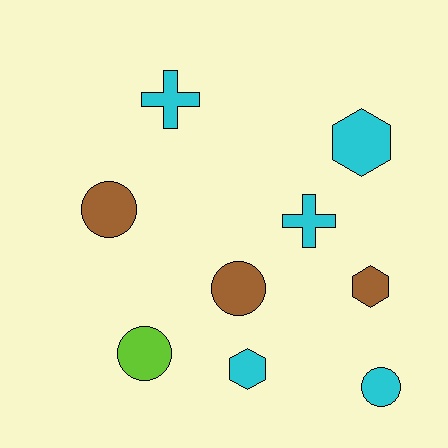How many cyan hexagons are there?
There are 2 cyan hexagons.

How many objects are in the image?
There are 9 objects.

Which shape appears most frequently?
Circle, with 4 objects.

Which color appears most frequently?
Cyan, with 5 objects.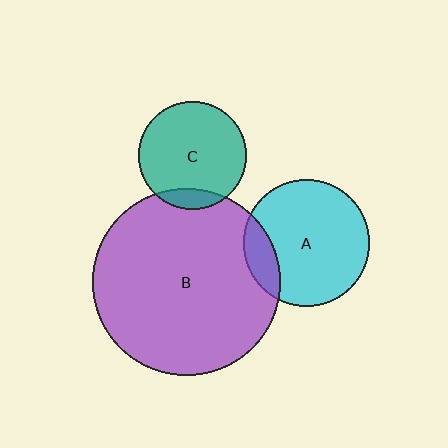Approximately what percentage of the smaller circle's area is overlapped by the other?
Approximately 10%.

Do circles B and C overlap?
Yes.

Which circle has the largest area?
Circle B (purple).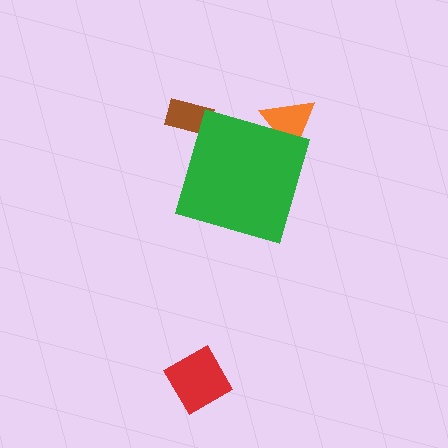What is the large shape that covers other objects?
A green diamond.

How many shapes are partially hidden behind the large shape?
2 shapes are partially hidden.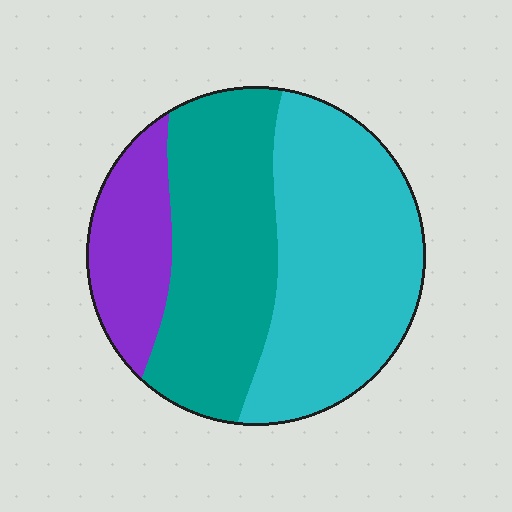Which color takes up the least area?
Purple, at roughly 15%.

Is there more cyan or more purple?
Cyan.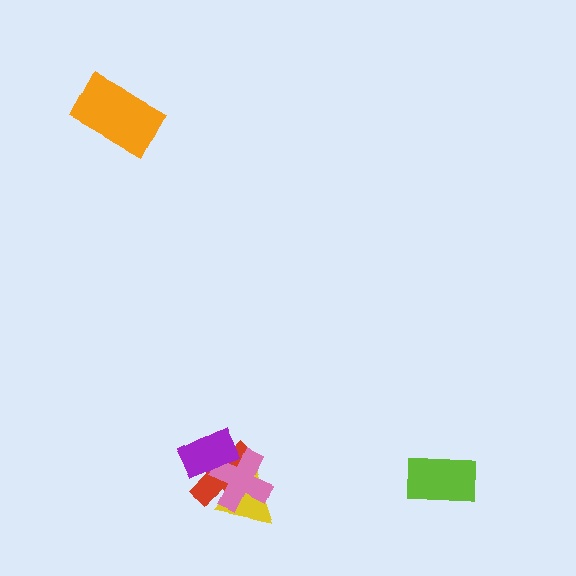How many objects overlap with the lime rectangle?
0 objects overlap with the lime rectangle.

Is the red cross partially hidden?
Yes, it is partially covered by another shape.